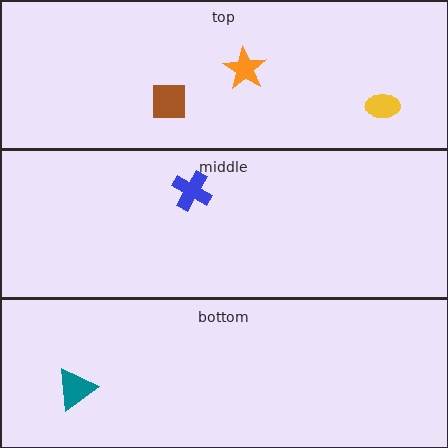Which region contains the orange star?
The top region.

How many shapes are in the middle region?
1.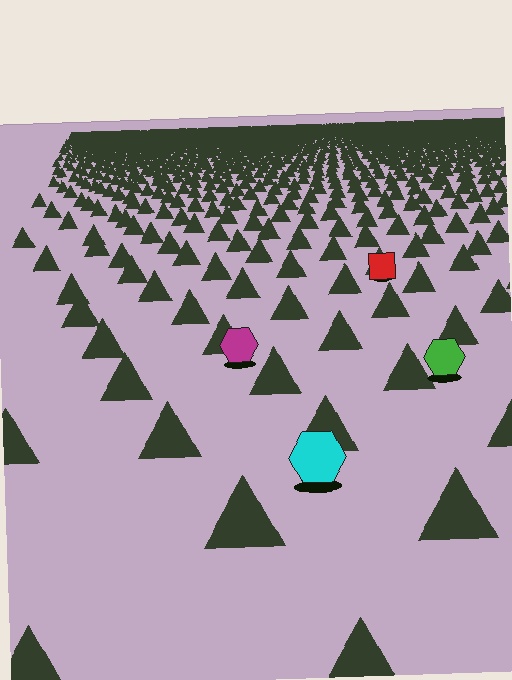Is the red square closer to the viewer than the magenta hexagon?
No. The magenta hexagon is closer — you can tell from the texture gradient: the ground texture is coarser near it.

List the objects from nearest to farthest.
From nearest to farthest: the cyan hexagon, the green hexagon, the magenta hexagon, the red square.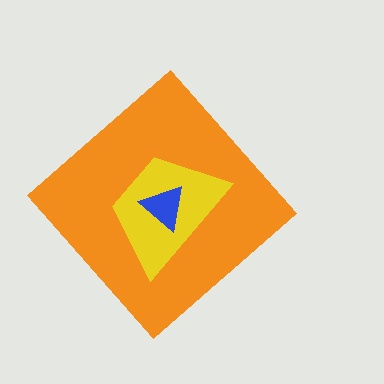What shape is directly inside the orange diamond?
The yellow trapezoid.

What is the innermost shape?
The blue triangle.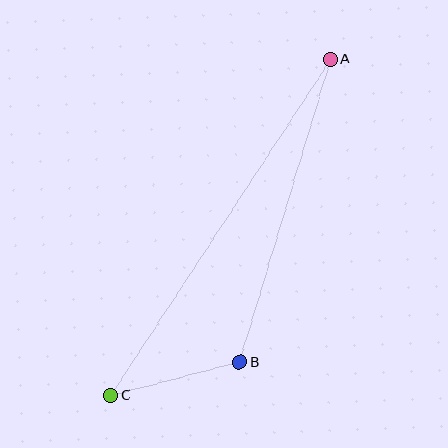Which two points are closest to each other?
Points B and C are closest to each other.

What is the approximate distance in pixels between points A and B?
The distance between A and B is approximately 316 pixels.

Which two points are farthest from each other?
Points A and C are farthest from each other.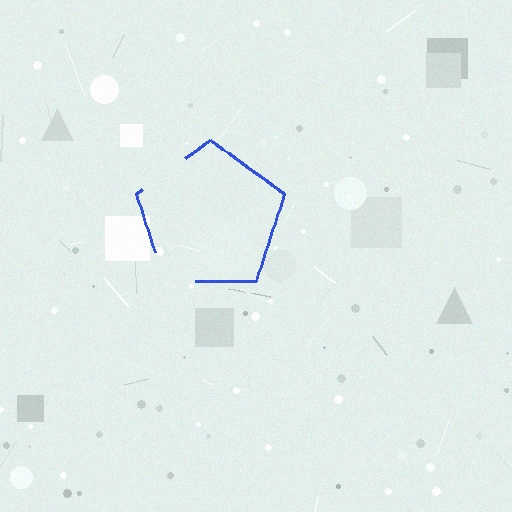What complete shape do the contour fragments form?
The contour fragments form a pentagon.